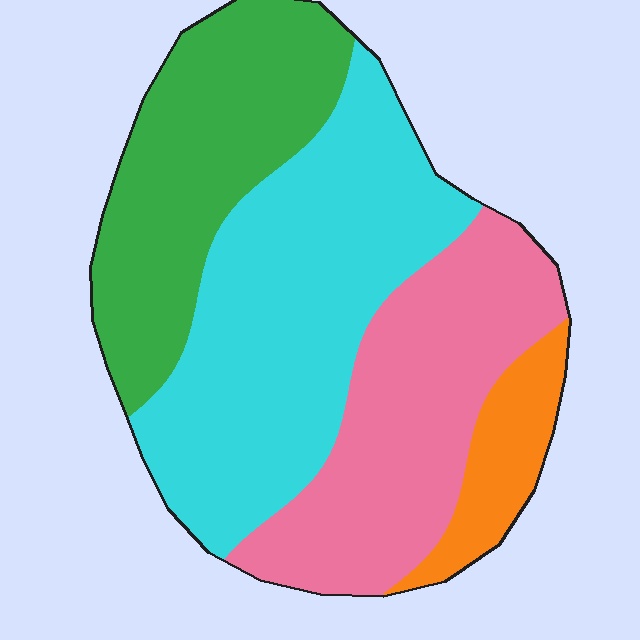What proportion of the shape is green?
Green takes up about one quarter (1/4) of the shape.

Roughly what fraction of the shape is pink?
Pink takes up between a sixth and a third of the shape.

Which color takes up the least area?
Orange, at roughly 10%.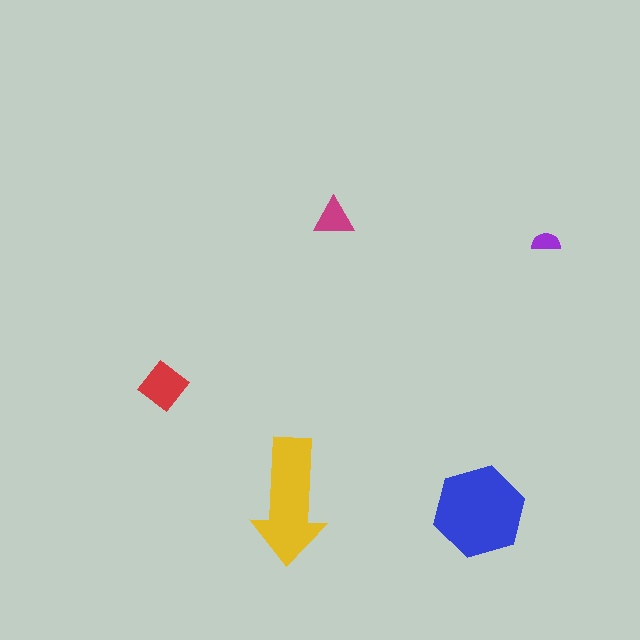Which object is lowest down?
The blue hexagon is bottommost.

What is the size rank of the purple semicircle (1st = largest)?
5th.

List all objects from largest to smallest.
The blue hexagon, the yellow arrow, the red diamond, the magenta triangle, the purple semicircle.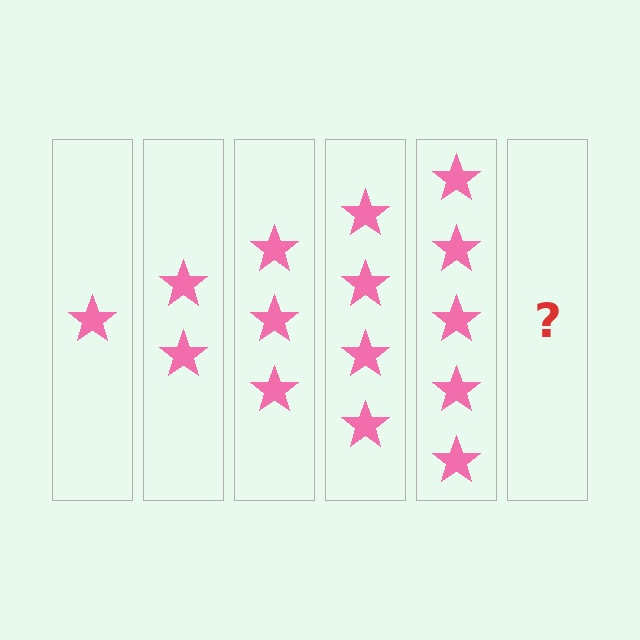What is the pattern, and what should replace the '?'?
The pattern is that each step adds one more star. The '?' should be 6 stars.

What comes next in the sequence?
The next element should be 6 stars.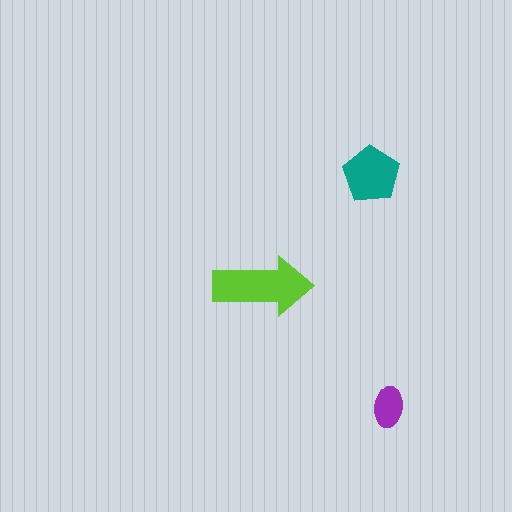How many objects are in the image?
There are 3 objects in the image.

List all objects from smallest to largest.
The purple ellipse, the teal pentagon, the lime arrow.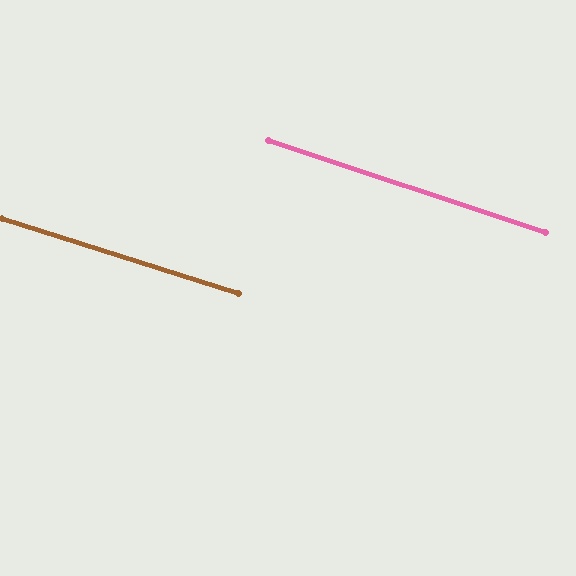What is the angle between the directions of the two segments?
Approximately 1 degree.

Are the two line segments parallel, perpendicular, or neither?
Parallel — their directions differ by only 0.8°.